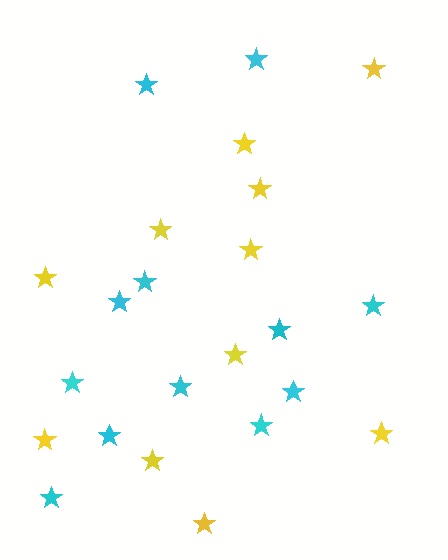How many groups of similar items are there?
There are 2 groups: one group of yellow stars (11) and one group of cyan stars (12).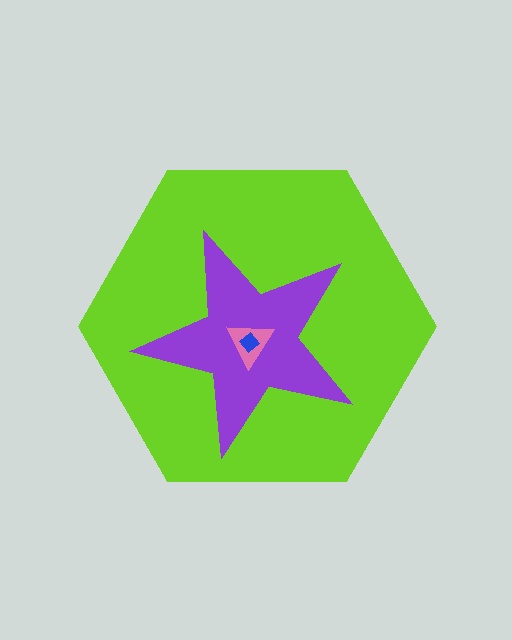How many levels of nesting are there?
4.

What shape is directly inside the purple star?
The pink triangle.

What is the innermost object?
The blue diamond.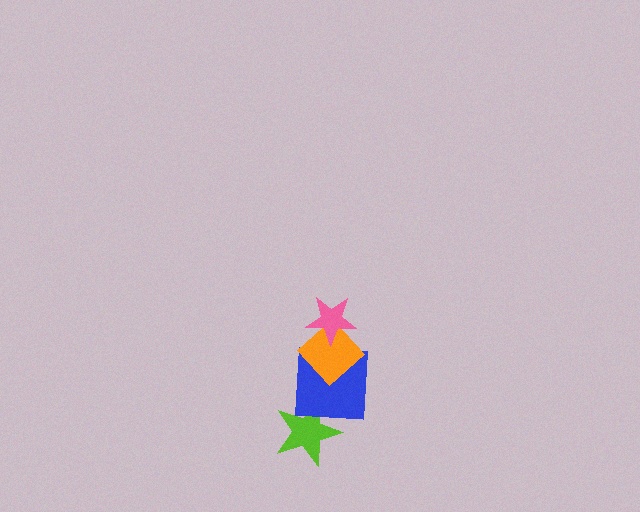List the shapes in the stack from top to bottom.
From top to bottom: the pink star, the orange diamond, the blue square, the lime star.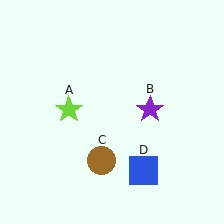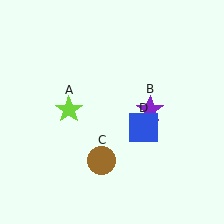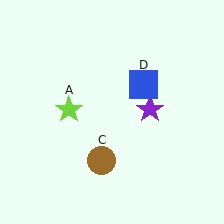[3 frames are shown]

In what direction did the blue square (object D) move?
The blue square (object D) moved up.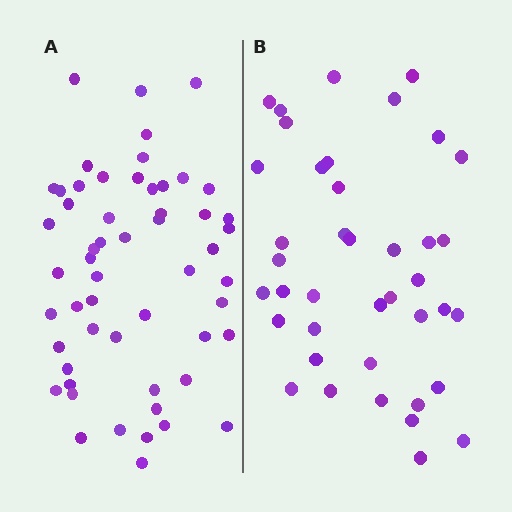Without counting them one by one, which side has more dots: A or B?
Region A (the left region) has more dots.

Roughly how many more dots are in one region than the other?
Region A has approximately 15 more dots than region B.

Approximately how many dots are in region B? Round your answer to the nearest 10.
About 40 dots.